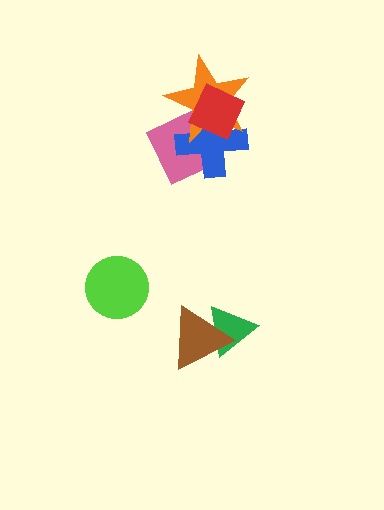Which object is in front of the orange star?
The red diamond is in front of the orange star.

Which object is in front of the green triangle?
The brown triangle is in front of the green triangle.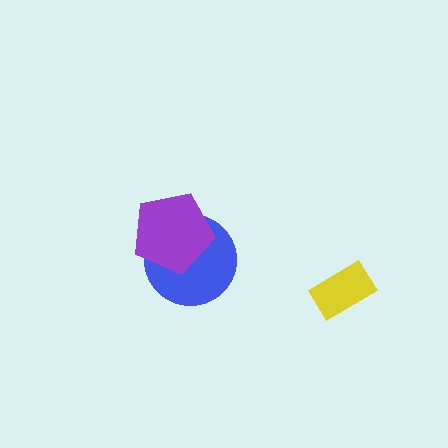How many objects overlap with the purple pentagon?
1 object overlaps with the purple pentagon.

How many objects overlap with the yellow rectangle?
0 objects overlap with the yellow rectangle.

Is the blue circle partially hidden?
Yes, it is partially covered by another shape.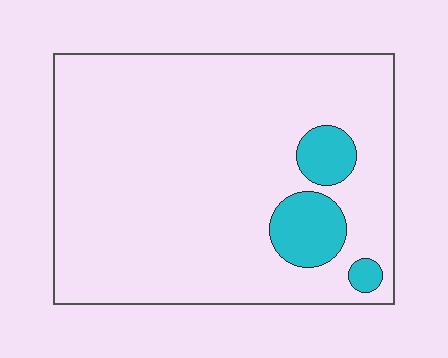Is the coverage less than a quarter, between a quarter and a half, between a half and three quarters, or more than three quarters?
Less than a quarter.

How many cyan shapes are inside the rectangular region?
3.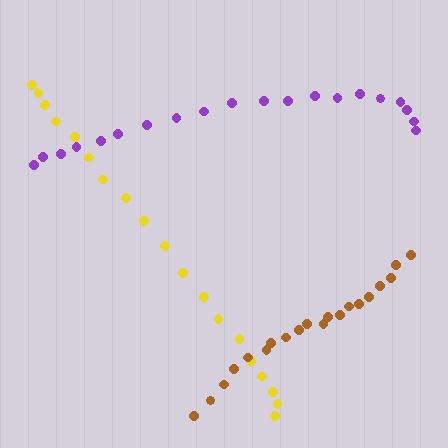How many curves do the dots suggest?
There are 3 distinct paths.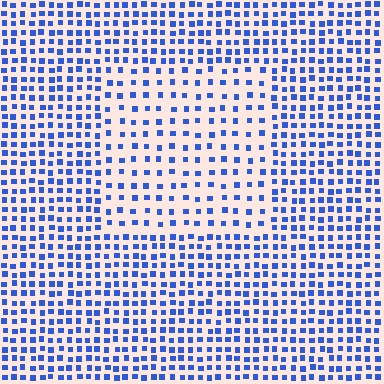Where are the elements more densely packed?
The elements are more densely packed outside the rectangle boundary.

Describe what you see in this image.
The image contains small blue elements arranged at two different densities. A rectangle-shaped region is visible where the elements are less densely packed than the surrounding area.